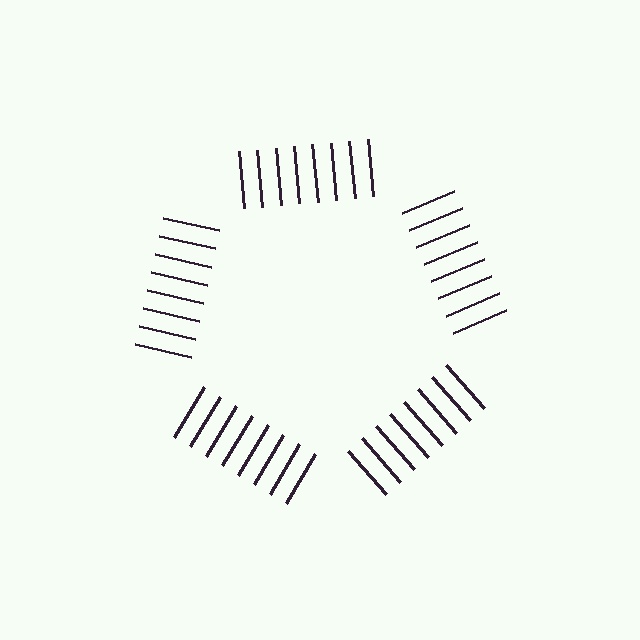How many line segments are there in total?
40 — 8 along each of the 5 edges.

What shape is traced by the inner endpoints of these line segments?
An illusory pentagon — the line segments terminate on its edges but no continuous stroke is drawn.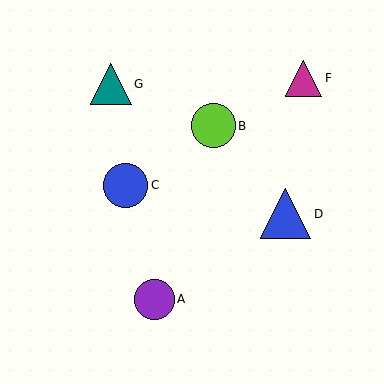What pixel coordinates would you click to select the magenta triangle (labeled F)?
Click at (303, 78) to select the magenta triangle F.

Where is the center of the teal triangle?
The center of the teal triangle is at (111, 84).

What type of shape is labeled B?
Shape B is a lime circle.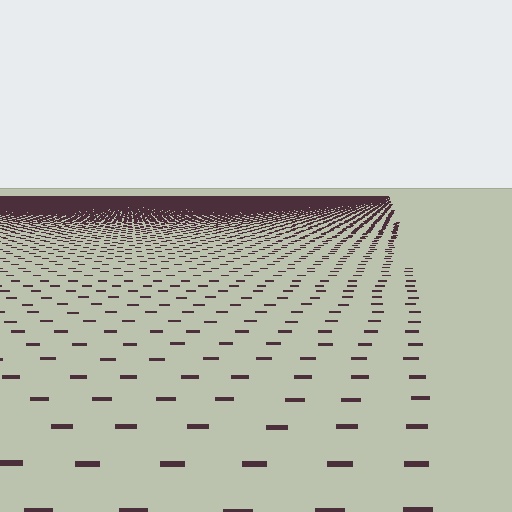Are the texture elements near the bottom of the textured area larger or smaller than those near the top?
Larger. Near the bottom, elements are closer to the viewer and appear at a bigger on-screen size.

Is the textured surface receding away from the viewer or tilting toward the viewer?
The surface is receding away from the viewer. Texture elements get smaller and denser toward the top.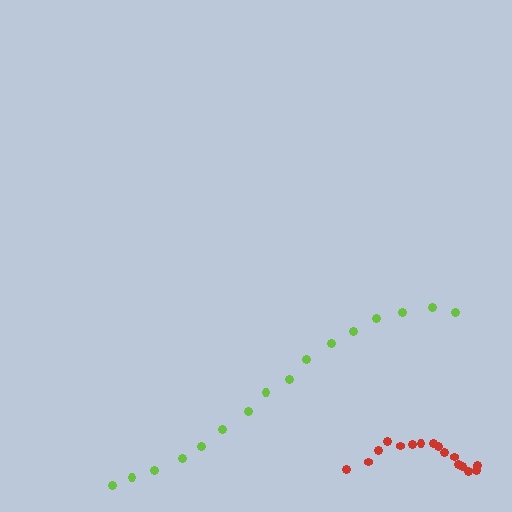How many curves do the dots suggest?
There are 2 distinct paths.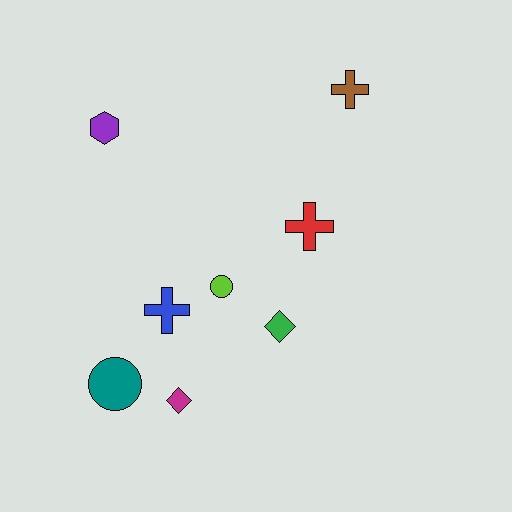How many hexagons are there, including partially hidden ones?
There is 1 hexagon.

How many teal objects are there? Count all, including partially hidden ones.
There is 1 teal object.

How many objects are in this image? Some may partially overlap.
There are 8 objects.